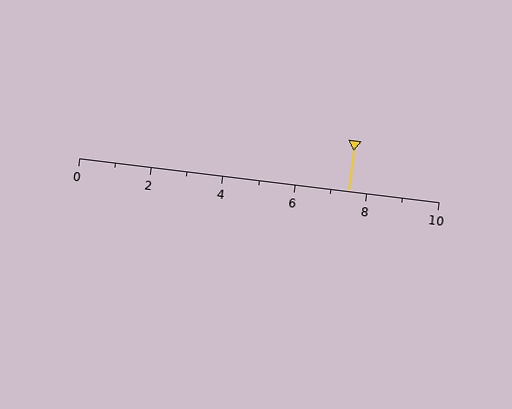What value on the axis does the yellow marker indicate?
The marker indicates approximately 7.5.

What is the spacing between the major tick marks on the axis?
The major ticks are spaced 2 apart.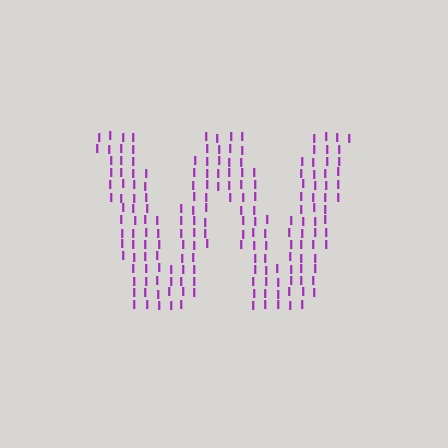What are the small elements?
The small elements are letter I's.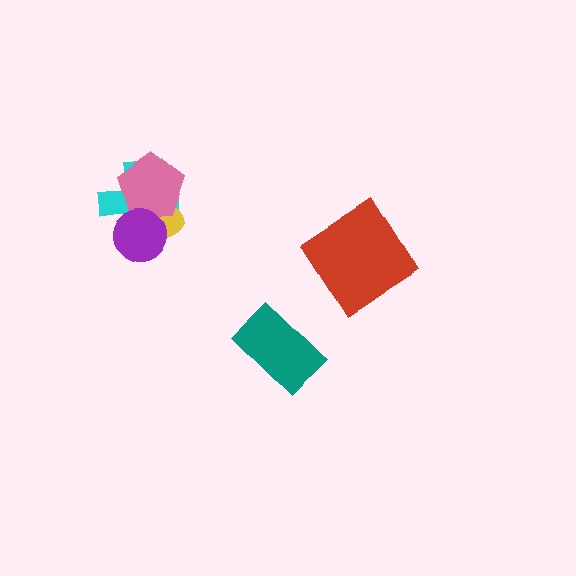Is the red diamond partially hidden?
No, no other shape covers it.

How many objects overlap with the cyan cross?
3 objects overlap with the cyan cross.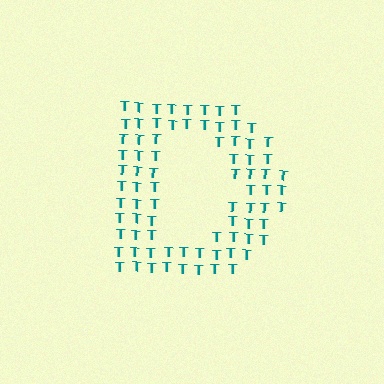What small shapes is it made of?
It is made of small letter T's.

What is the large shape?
The large shape is the letter D.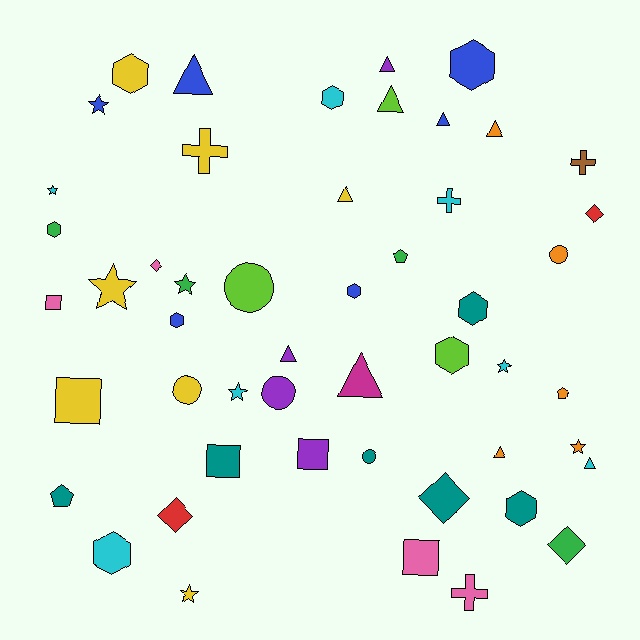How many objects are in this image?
There are 50 objects.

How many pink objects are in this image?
There are 4 pink objects.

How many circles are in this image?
There are 5 circles.